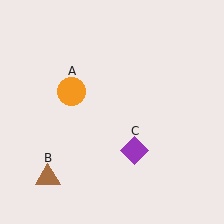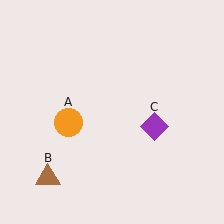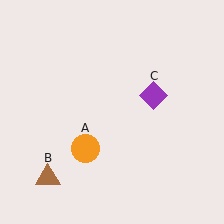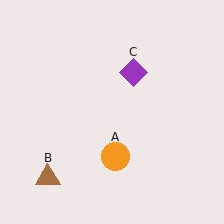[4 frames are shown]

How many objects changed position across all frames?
2 objects changed position: orange circle (object A), purple diamond (object C).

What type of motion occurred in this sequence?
The orange circle (object A), purple diamond (object C) rotated counterclockwise around the center of the scene.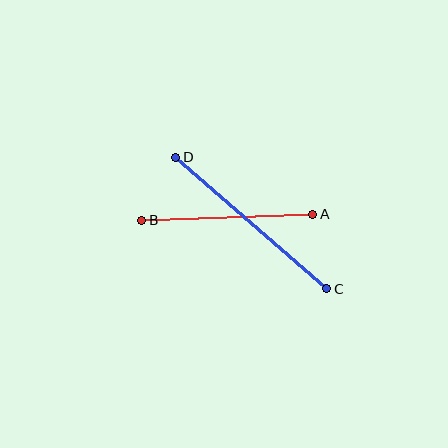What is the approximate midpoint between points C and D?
The midpoint is at approximately (251, 223) pixels.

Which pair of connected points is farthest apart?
Points C and D are farthest apart.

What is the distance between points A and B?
The distance is approximately 171 pixels.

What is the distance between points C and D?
The distance is approximately 200 pixels.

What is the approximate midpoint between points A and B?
The midpoint is at approximately (227, 217) pixels.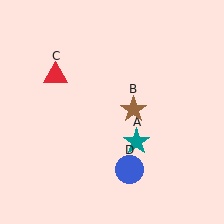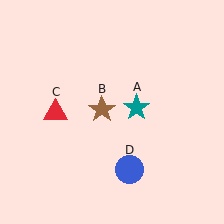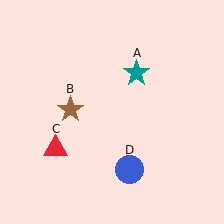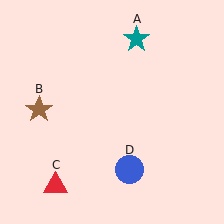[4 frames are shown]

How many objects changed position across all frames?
3 objects changed position: teal star (object A), brown star (object B), red triangle (object C).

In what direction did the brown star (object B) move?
The brown star (object B) moved left.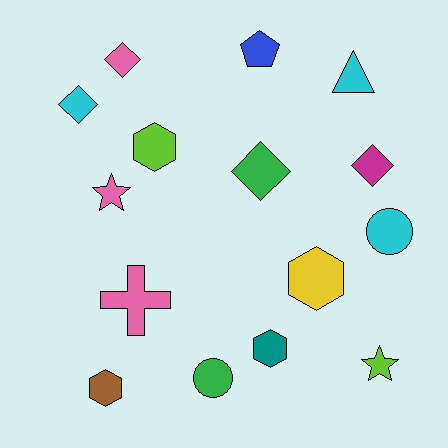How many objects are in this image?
There are 15 objects.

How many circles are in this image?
There are 2 circles.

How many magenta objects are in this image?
There is 1 magenta object.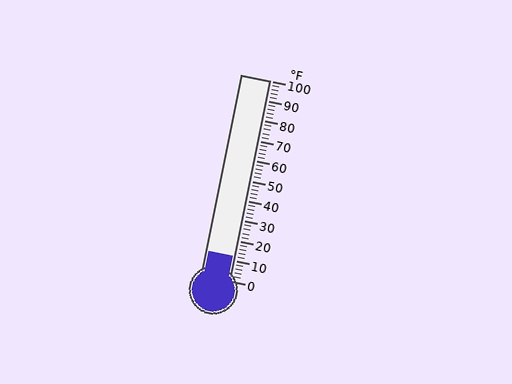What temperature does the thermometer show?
The thermometer shows approximately 12°F.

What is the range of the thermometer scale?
The thermometer scale ranges from 0°F to 100°F.